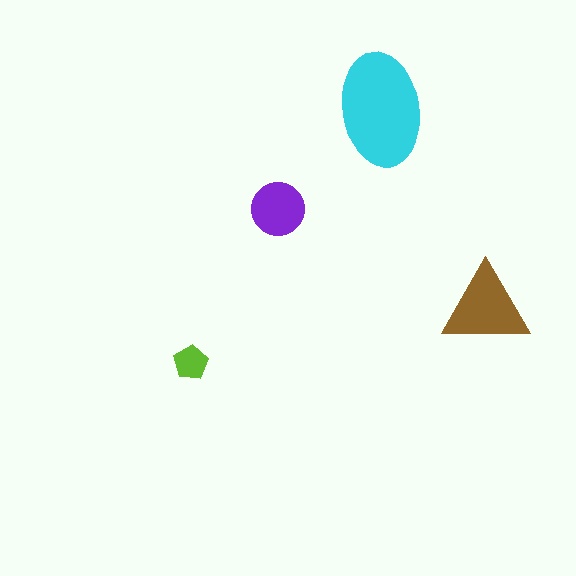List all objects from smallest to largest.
The lime pentagon, the purple circle, the brown triangle, the cyan ellipse.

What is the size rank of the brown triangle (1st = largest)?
2nd.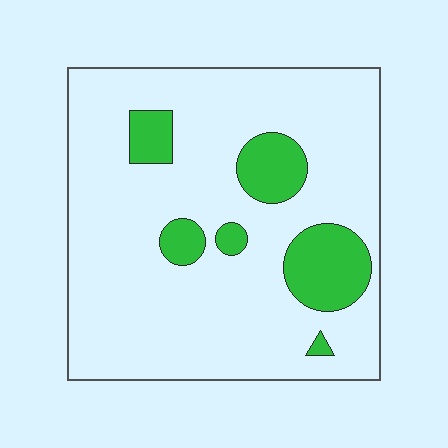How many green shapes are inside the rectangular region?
6.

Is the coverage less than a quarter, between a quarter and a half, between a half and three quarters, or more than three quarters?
Less than a quarter.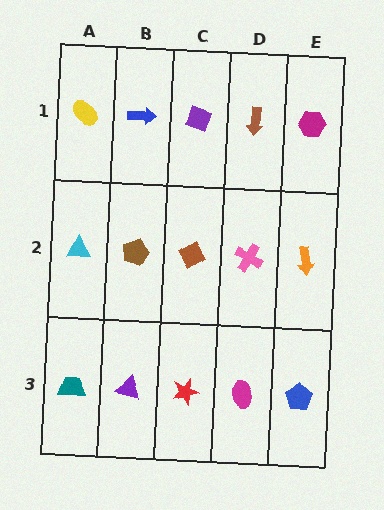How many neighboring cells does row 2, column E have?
3.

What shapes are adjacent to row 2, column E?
A magenta hexagon (row 1, column E), a blue pentagon (row 3, column E), a pink cross (row 2, column D).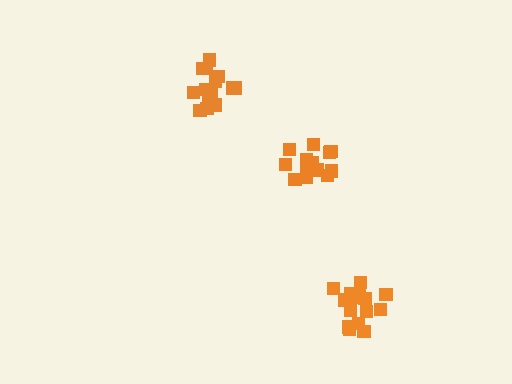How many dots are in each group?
Group 1: 14 dots, Group 2: 15 dots, Group 3: 14 dots (43 total).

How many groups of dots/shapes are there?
There are 3 groups.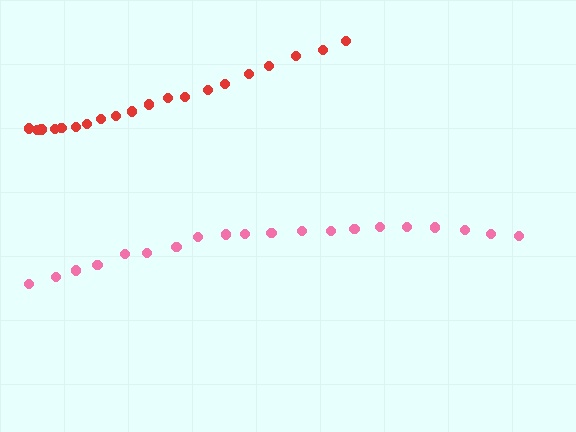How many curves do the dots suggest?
There are 2 distinct paths.